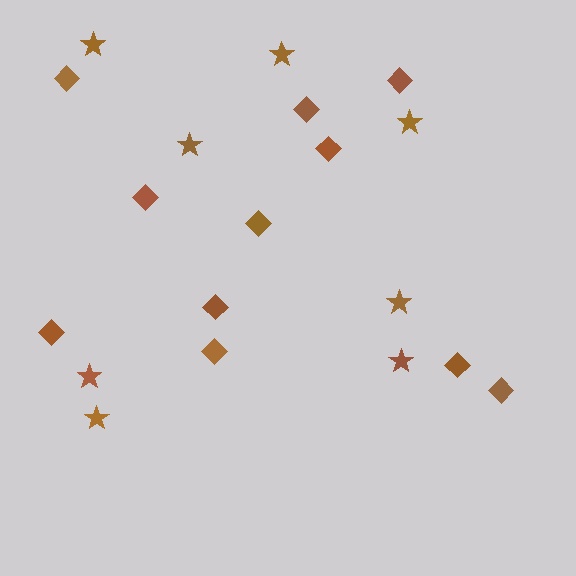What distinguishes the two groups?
There are 2 groups: one group of stars (8) and one group of diamonds (11).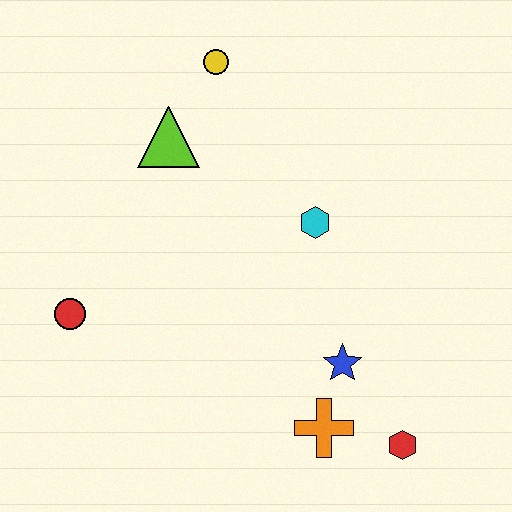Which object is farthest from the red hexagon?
The yellow circle is farthest from the red hexagon.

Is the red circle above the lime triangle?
No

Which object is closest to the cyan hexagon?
The blue star is closest to the cyan hexagon.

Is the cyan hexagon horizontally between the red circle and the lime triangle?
No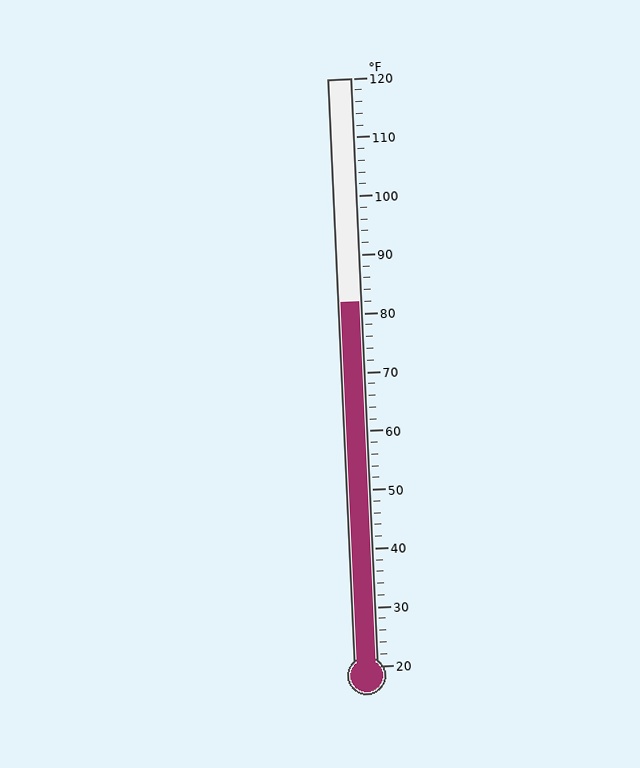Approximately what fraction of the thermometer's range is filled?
The thermometer is filled to approximately 60% of its range.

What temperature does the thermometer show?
The thermometer shows approximately 82°F.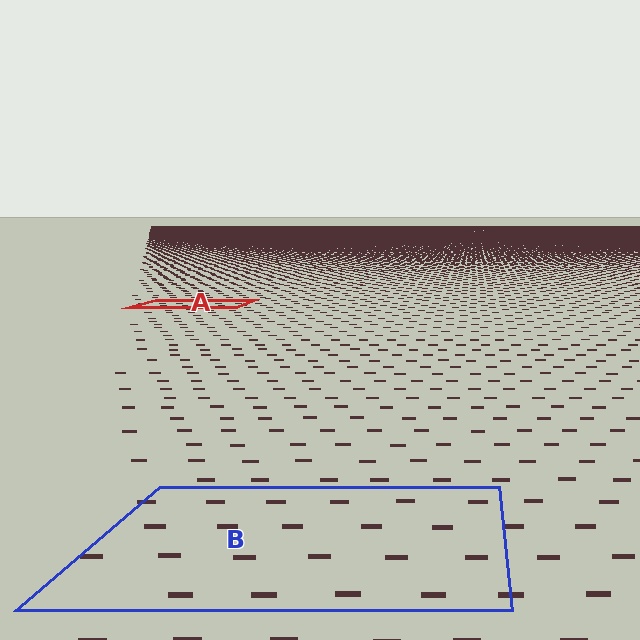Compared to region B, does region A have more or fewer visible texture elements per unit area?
Region A has more texture elements per unit area — they are packed more densely because it is farther away.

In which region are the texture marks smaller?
The texture marks are smaller in region A, because it is farther away.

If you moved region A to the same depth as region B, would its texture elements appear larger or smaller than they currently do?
They would appear larger. At a closer depth, the same texture elements are projected at a bigger on-screen size.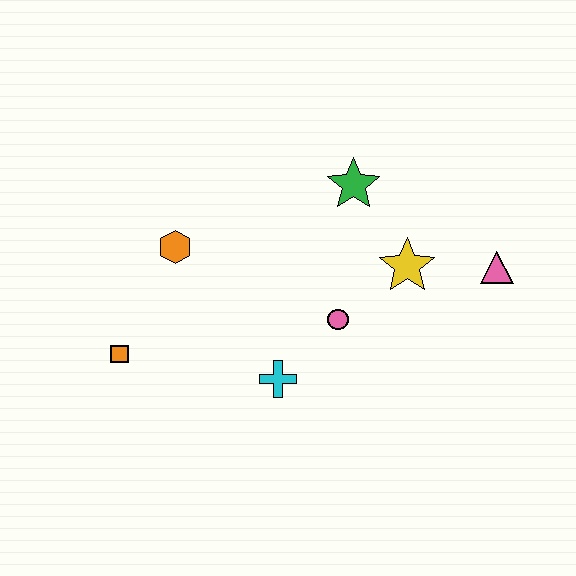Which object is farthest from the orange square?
The pink triangle is farthest from the orange square.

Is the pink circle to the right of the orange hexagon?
Yes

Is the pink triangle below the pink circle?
No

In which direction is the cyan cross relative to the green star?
The cyan cross is below the green star.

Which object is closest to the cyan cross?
The pink circle is closest to the cyan cross.